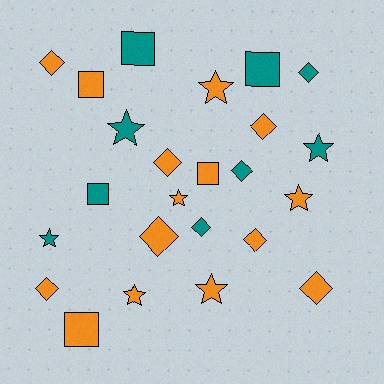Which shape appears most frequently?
Diamond, with 10 objects.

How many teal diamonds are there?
There are 3 teal diamonds.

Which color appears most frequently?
Orange, with 15 objects.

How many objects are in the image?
There are 24 objects.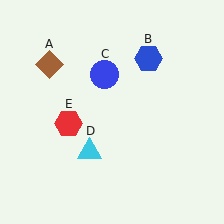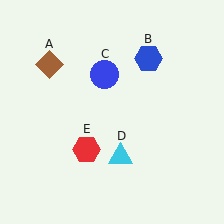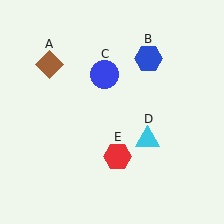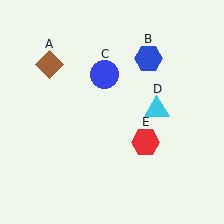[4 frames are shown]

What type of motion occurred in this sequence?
The cyan triangle (object D), red hexagon (object E) rotated counterclockwise around the center of the scene.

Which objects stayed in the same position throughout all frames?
Brown diamond (object A) and blue hexagon (object B) and blue circle (object C) remained stationary.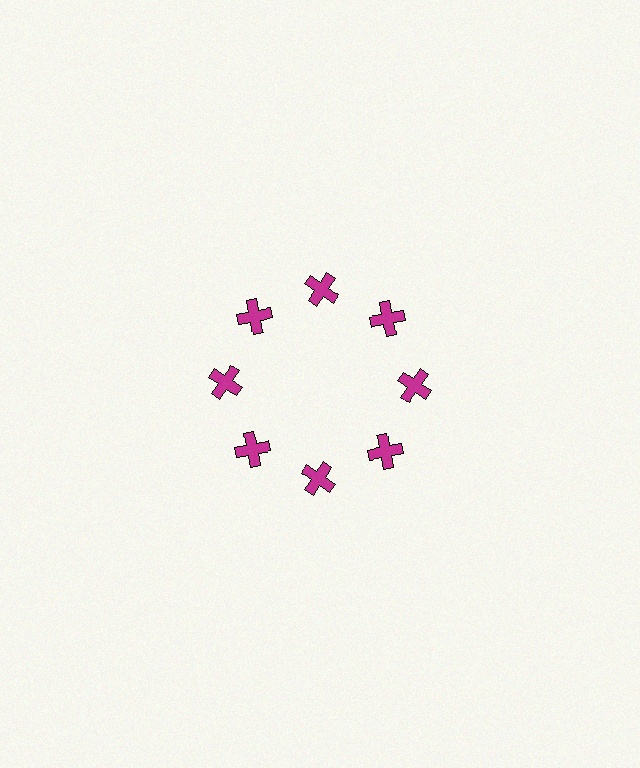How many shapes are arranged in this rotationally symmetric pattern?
There are 8 shapes, arranged in 8 groups of 1.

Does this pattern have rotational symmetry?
Yes, this pattern has 8-fold rotational symmetry. It looks the same after rotating 45 degrees around the center.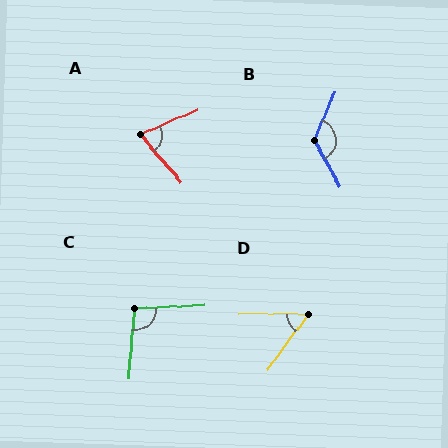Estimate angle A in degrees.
Approximately 72 degrees.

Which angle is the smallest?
D, at approximately 54 degrees.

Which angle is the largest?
B, at approximately 128 degrees.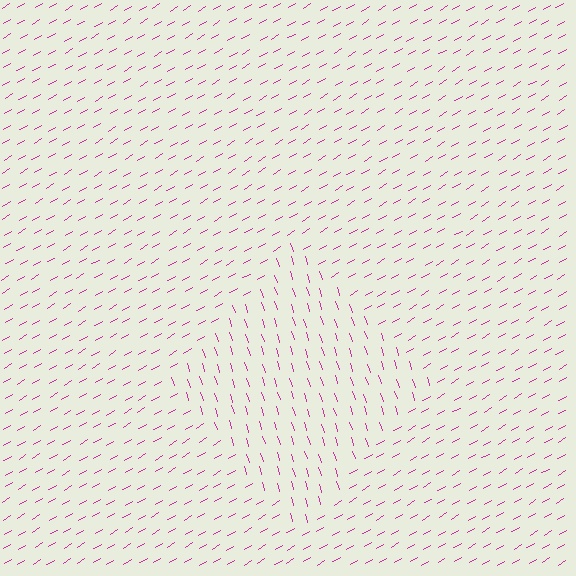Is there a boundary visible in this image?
Yes, there is a texture boundary formed by a change in line orientation.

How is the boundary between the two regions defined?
The boundary is defined purely by a change in line orientation (approximately 77 degrees difference). All lines are the same color and thickness.